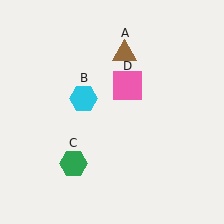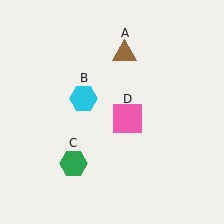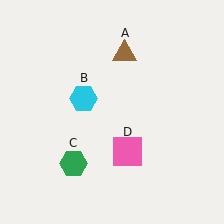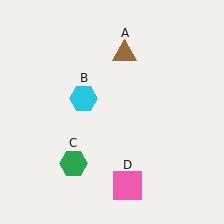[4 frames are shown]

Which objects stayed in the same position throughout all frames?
Brown triangle (object A) and cyan hexagon (object B) and green hexagon (object C) remained stationary.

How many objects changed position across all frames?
1 object changed position: pink square (object D).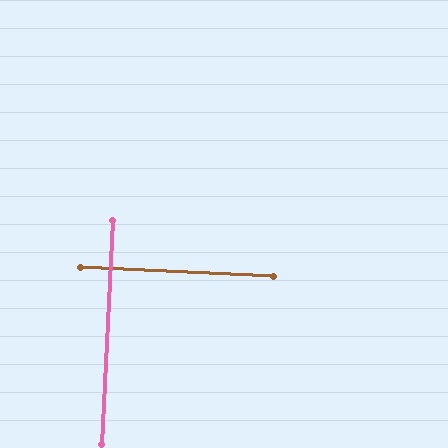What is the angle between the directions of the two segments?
Approximately 90 degrees.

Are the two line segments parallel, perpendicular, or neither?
Perpendicular — they meet at approximately 90°.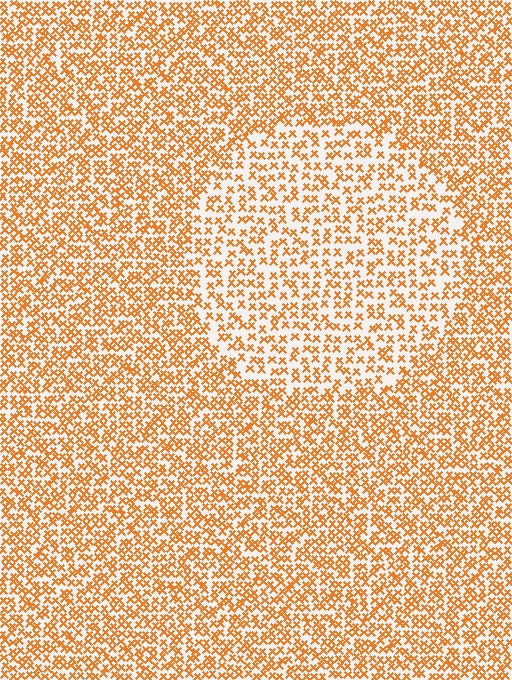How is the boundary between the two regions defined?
The boundary is defined by a change in element density (approximately 1.6x ratio). All elements are the same color, size, and shape.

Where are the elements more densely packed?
The elements are more densely packed outside the circle boundary.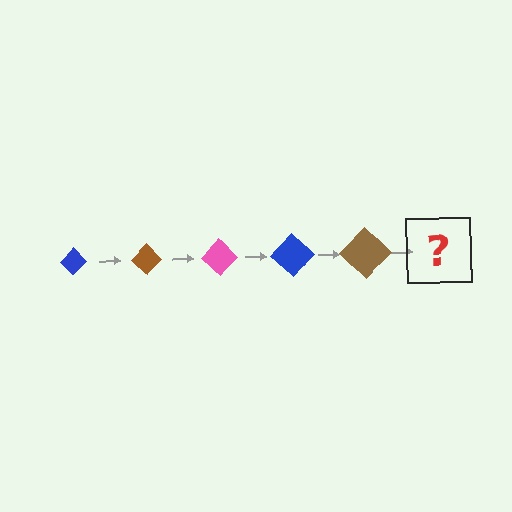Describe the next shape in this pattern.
It should be a pink diamond, larger than the previous one.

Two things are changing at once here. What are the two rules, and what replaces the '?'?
The two rules are that the diamond grows larger each step and the color cycles through blue, brown, and pink. The '?' should be a pink diamond, larger than the previous one.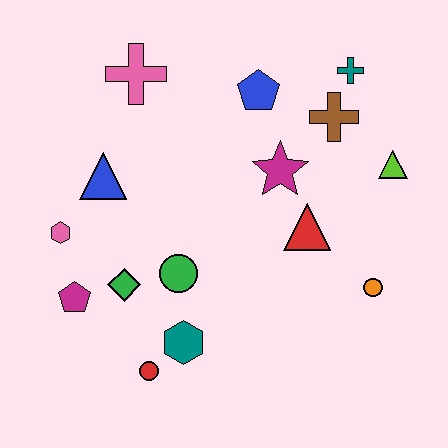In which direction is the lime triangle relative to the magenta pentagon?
The lime triangle is to the right of the magenta pentagon.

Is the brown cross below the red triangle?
No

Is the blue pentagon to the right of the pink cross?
Yes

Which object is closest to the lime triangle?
The brown cross is closest to the lime triangle.